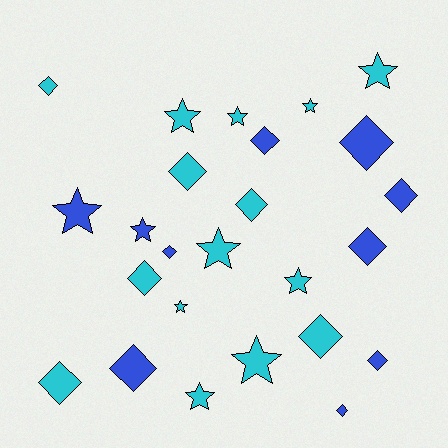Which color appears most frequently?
Cyan, with 15 objects.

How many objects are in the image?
There are 25 objects.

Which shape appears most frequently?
Diamond, with 14 objects.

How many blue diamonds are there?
There are 8 blue diamonds.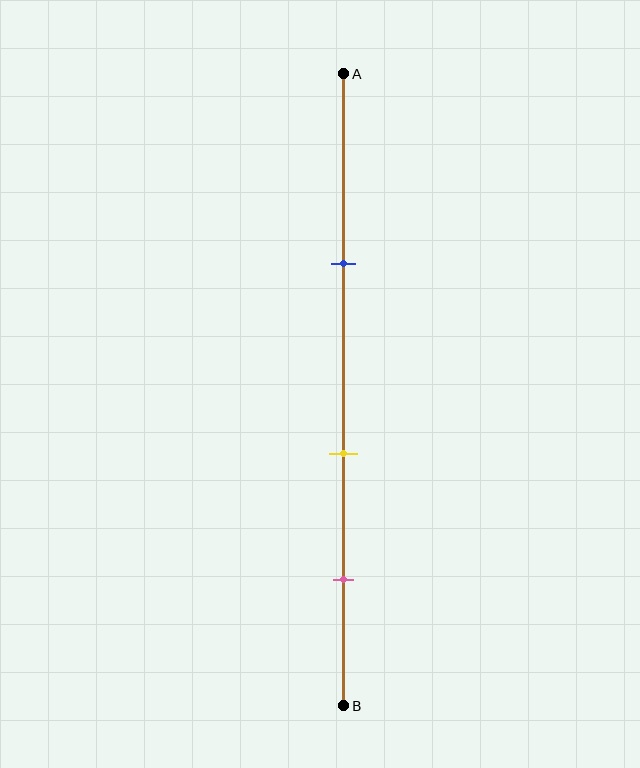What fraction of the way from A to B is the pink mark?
The pink mark is approximately 80% (0.8) of the way from A to B.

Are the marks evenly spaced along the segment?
Yes, the marks are approximately evenly spaced.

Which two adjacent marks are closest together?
The yellow and pink marks are the closest adjacent pair.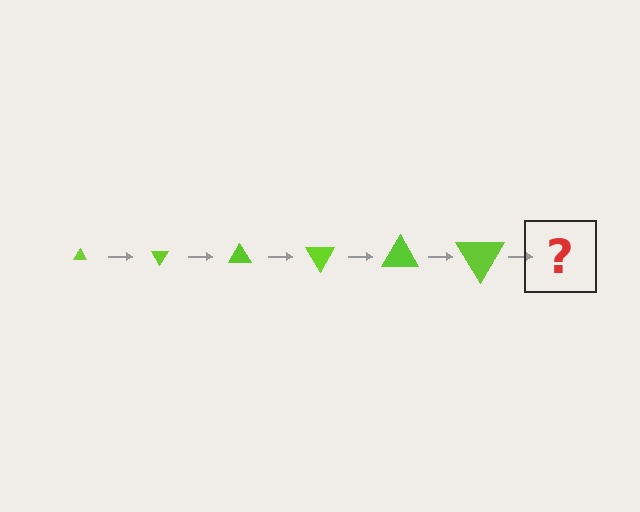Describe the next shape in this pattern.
It should be a triangle, larger than the previous one and rotated 360 degrees from the start.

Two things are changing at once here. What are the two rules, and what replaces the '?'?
The two rules are that the triangle grows larger each step and it rotates 60 degrees each step. The '?' should be a triangle, larger than the previous one and rotated 360 degrees from the start.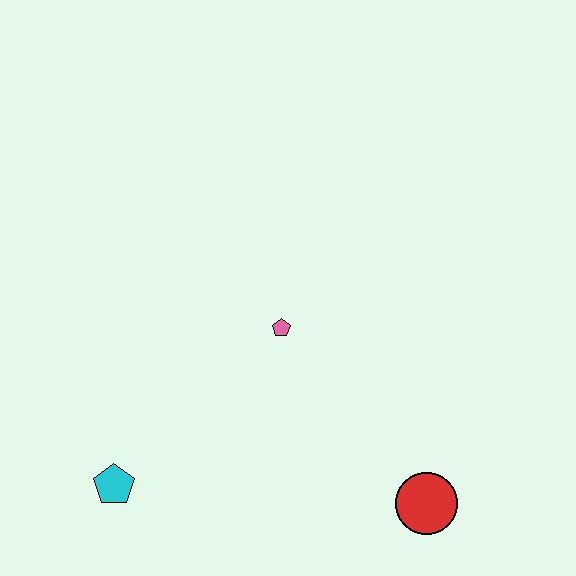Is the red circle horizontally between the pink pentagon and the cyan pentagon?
No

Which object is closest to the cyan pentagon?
The pink pentagon is closest to the cyan pentagon.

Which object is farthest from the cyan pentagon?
The red circle is farthest from the cyan pentagon.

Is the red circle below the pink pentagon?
Yes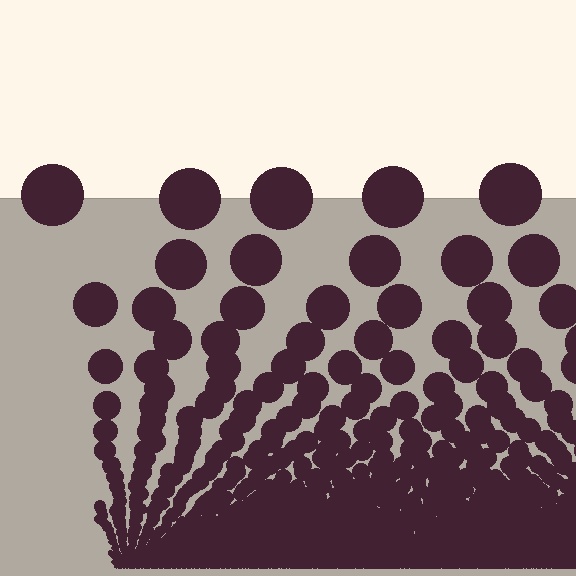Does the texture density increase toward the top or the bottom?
Density increases toward the bottom.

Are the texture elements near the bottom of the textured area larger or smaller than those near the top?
Smaller. The gradient is inverted — elements near the bottom are smaller and denser.